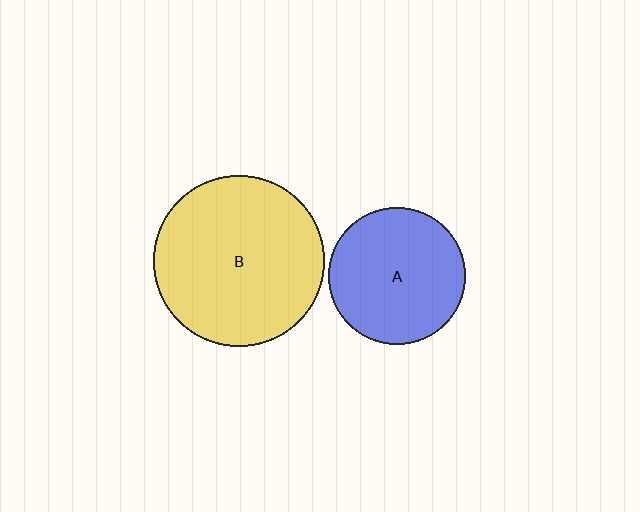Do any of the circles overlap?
No, none of the circles overlap.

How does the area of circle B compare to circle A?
Approximately 1.6 times.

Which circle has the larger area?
Circle B (yellow).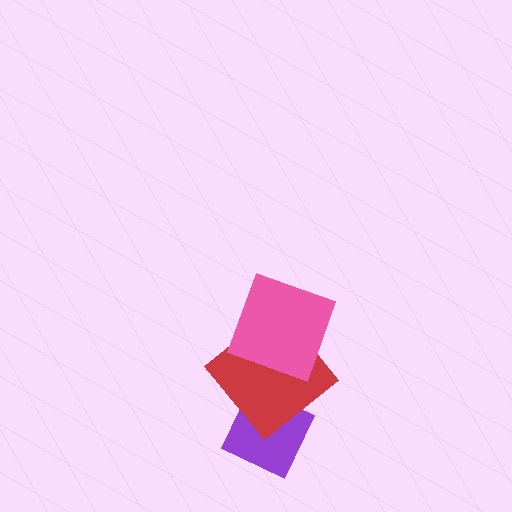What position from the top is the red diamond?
The red diamond is 2nd from the top.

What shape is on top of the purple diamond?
The red diamond is on top of the purple diamond.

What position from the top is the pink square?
The pink square is 1st from the top.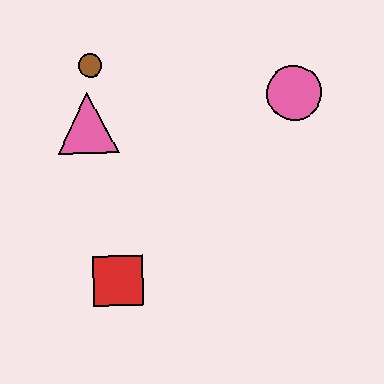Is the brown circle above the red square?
Yes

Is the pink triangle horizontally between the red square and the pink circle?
No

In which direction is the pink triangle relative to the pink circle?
The pink triangle is to the left of the pink circle.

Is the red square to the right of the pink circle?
No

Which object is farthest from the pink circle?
The red square is farthest from the pink circle.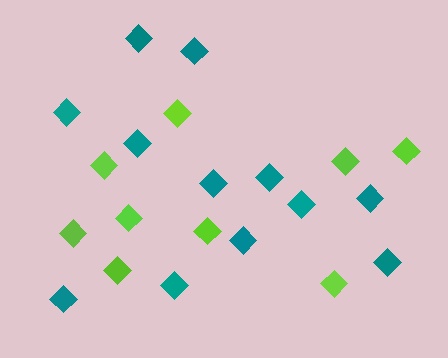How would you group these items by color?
There are 2 groups: one group of lime diamonds (9) and one group of teal diamonds (12).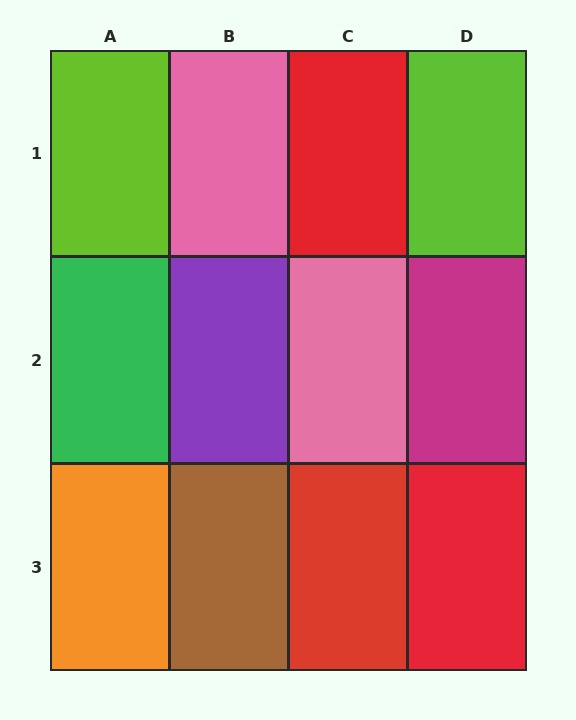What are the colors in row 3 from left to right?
Orange, brown, red, red.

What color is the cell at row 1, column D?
Lime.